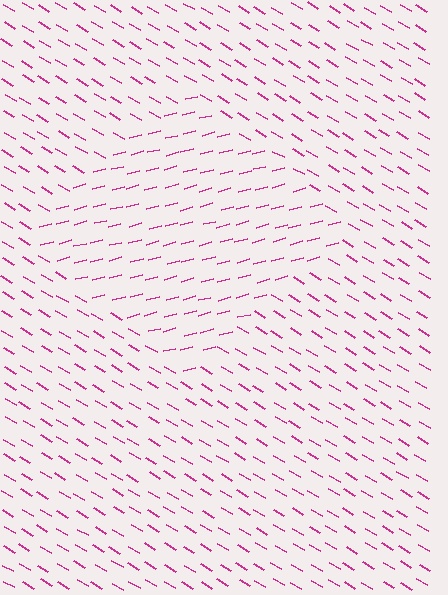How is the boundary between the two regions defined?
The boundary is defined purely by a change in line orientation (approximately 45 degrees difference). All lines are the same color and thickness.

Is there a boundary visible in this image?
Yes, there is a texture boundary formed by a change in line orientation.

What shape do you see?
I see a diamond.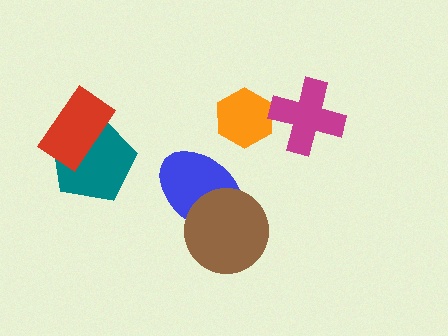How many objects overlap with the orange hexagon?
0 objects overlap with the orange hexagon.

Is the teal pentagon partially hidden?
Yes, it is partially covered by another shape.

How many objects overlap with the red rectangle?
1 object overlaps with the red rectangle.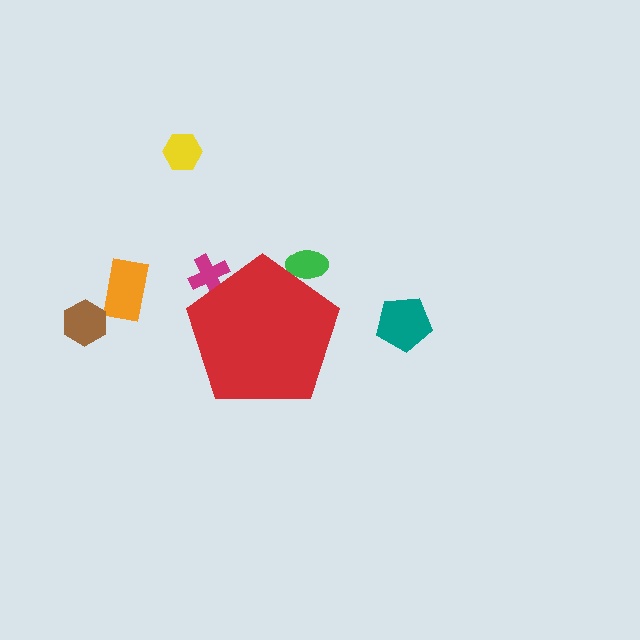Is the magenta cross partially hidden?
Yes, the magenta cross is partially hidden behind the red pentagon.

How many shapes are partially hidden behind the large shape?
2 shapes are partially hidden.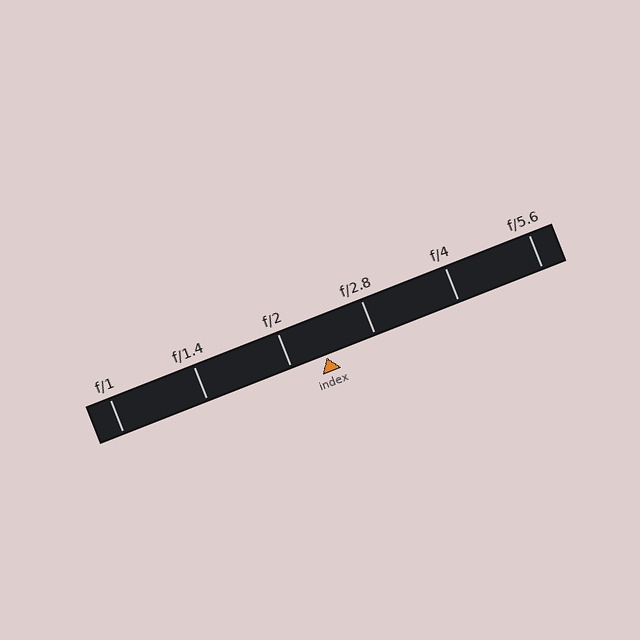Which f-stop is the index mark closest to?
The index mark is closest to f/2.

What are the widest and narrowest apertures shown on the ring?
The widest aperture shown is f/1 and the narrowest is f/5.6.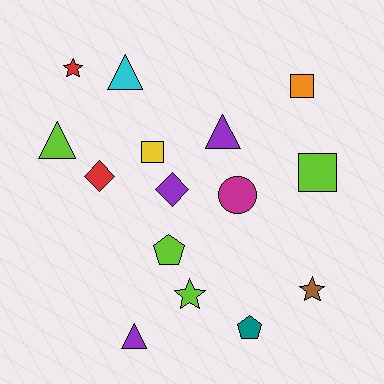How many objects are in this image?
There are 15 objects.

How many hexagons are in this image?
There are no hexagons.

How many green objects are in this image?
There are no green objects.